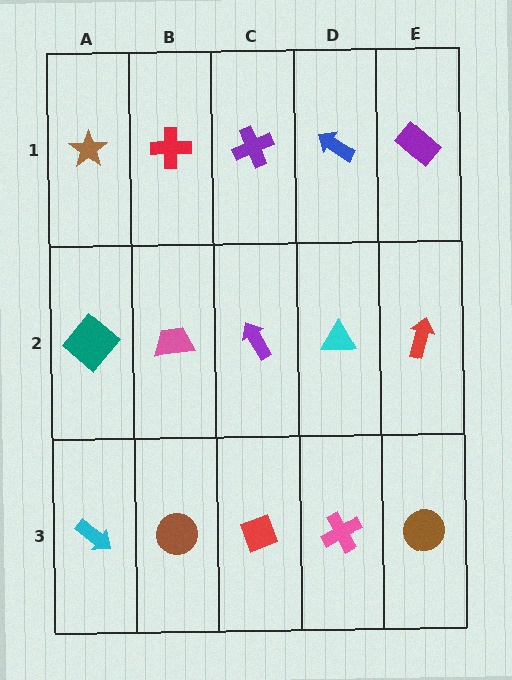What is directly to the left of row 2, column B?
A teal diamond.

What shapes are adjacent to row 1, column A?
A teal diamond (row 2, column A), a red cross (row 1, column B).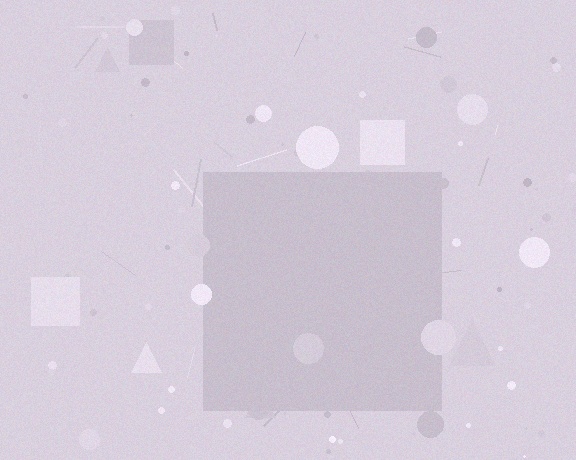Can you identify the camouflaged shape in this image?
The camouflaged shape is a square.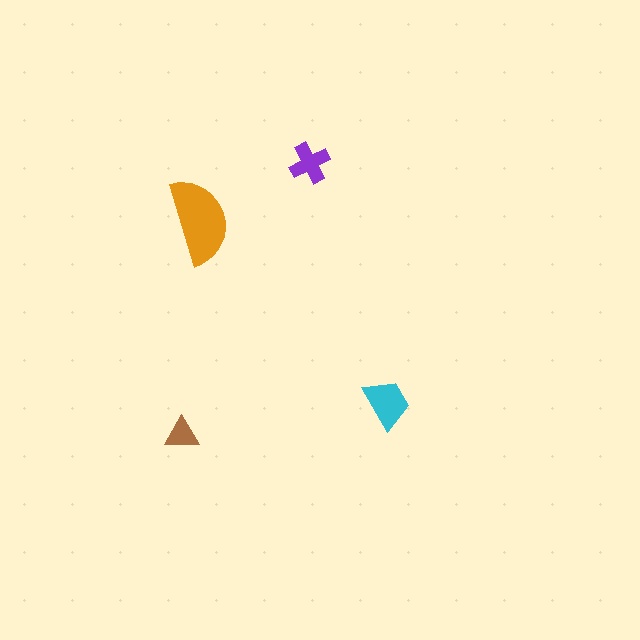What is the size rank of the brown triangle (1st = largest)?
4th.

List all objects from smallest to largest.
The brown triangle, the purple cross, the cyan trapezoid, the orange semicircle.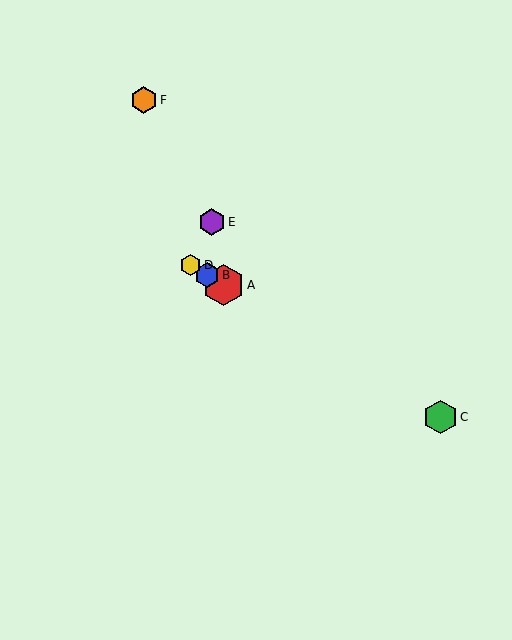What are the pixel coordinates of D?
Object D is at (191, 265).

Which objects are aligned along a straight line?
Objects A, B, C, D are aligned along a straight line.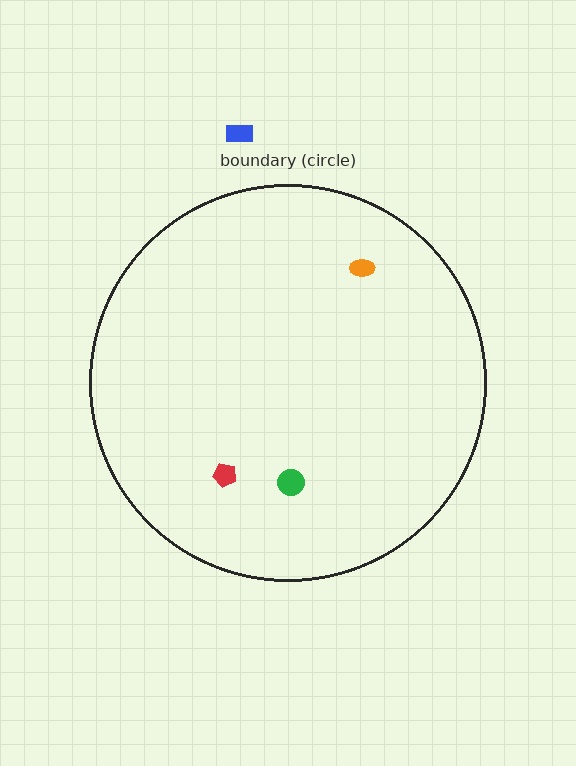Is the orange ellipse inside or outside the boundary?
Inside.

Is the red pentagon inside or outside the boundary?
Inside.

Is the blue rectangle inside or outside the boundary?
Outside.